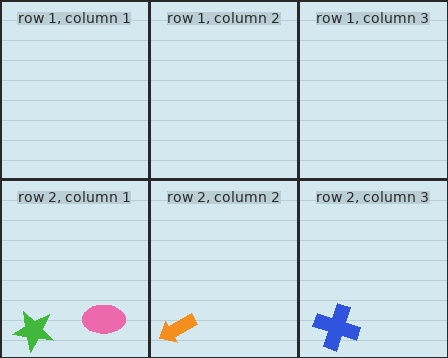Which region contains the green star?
The row 2, column 1 region.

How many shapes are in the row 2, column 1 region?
2.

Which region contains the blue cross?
The row 2, column 3 region.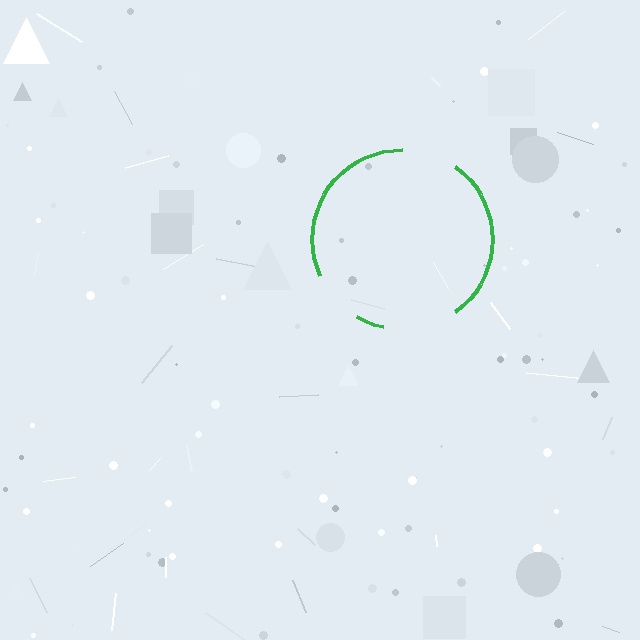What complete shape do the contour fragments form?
The contour fragments form a circle.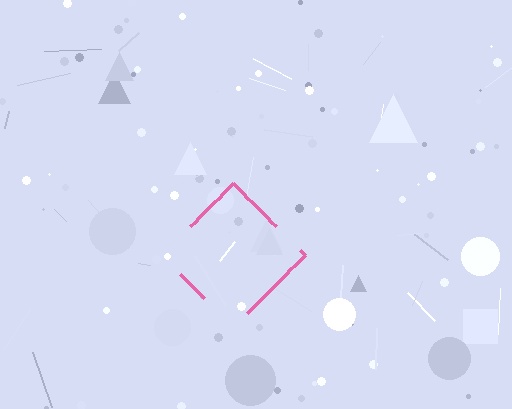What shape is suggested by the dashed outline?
The dashed outline suggests a diamond.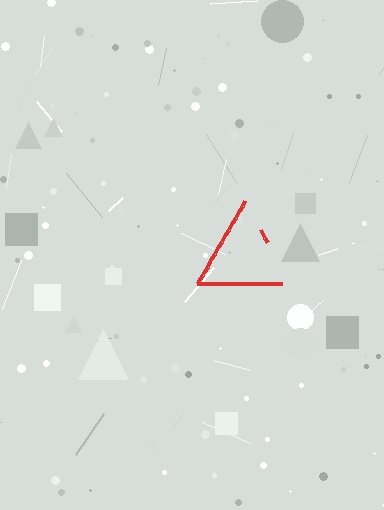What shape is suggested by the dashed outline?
The dashed outline suggests a triangle.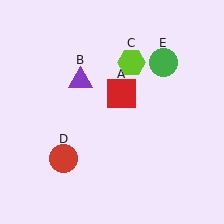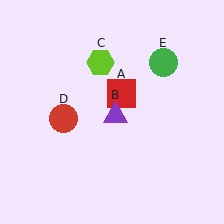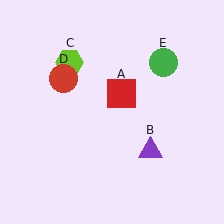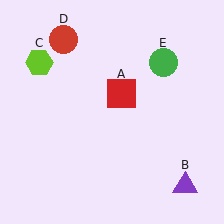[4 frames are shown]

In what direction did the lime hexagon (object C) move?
The lime hexagon (object C) moved left.